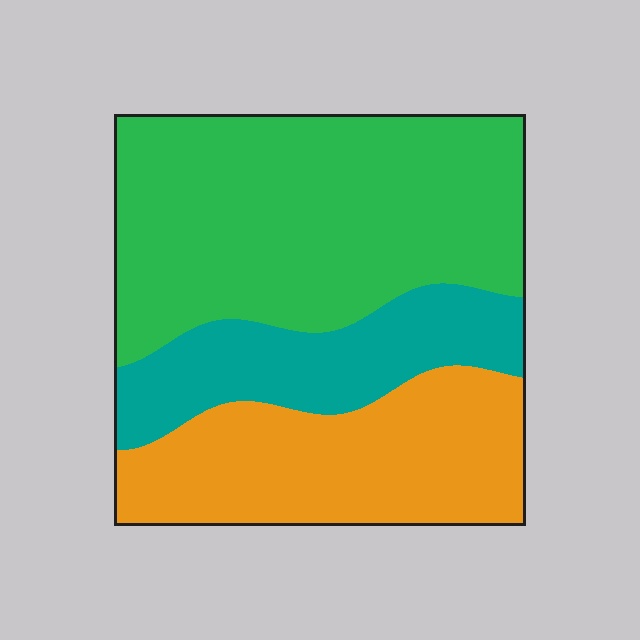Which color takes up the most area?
Green, at roughly 50%.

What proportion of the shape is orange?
Orange covers around 30% of the shape.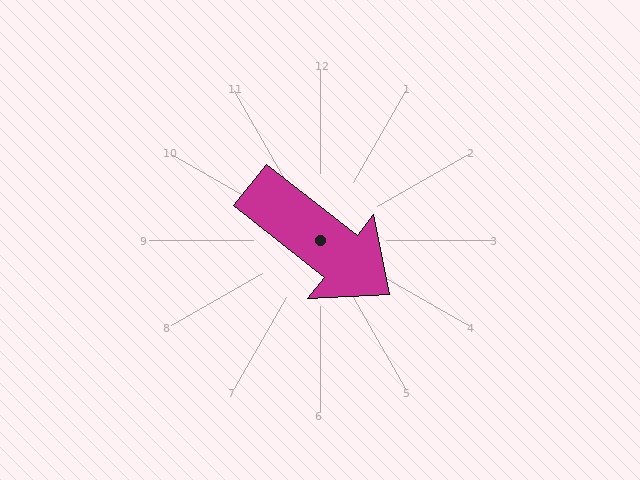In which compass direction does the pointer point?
Southeast.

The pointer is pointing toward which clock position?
Roughly 4 o'clock.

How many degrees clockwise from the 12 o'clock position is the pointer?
Approximately 128 degrees.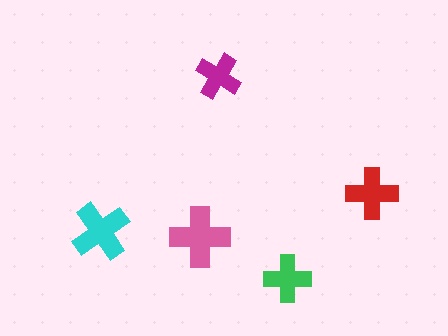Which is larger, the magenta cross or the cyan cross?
The cyan one.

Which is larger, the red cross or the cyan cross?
The cyan one.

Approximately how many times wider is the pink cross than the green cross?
About 1.5 times wider.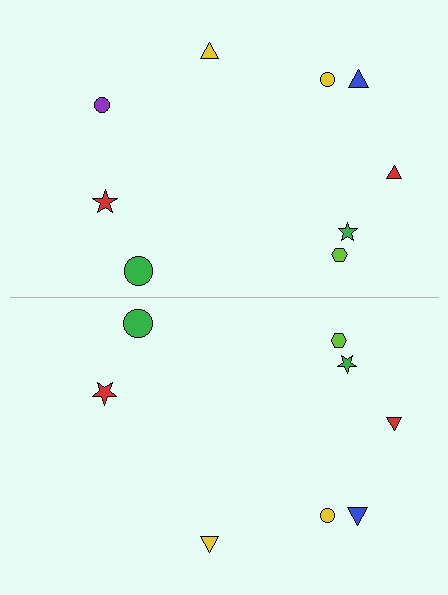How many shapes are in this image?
There are 17 shapes in this image.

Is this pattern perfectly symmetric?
No, the pattern is not perfectly symmetric. A purple circle is missing from the bottom side.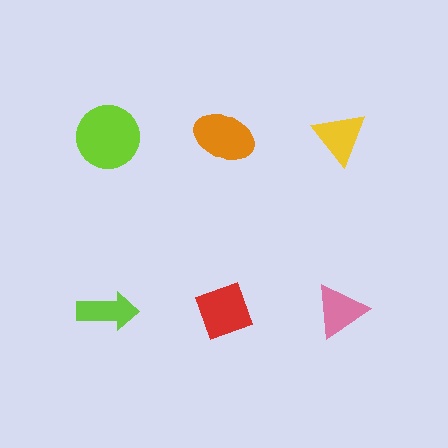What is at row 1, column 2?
An orange ellipse.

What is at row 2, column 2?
A red diamond.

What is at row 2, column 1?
A lime arrow.